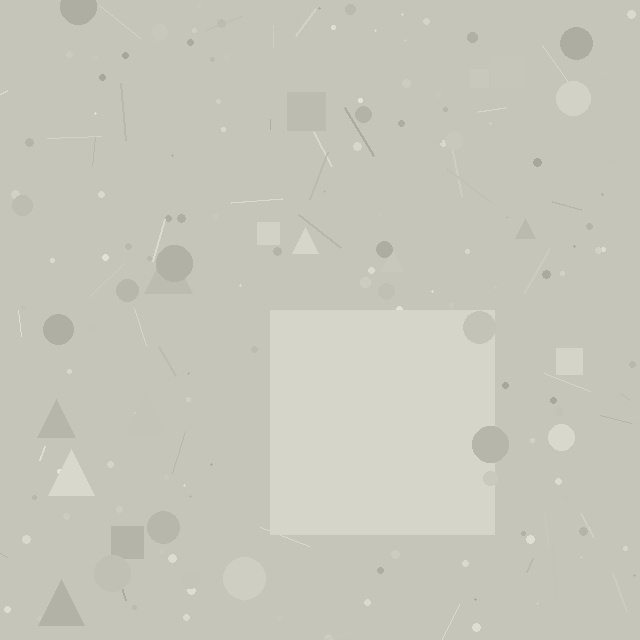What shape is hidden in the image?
A square is hidden in the image.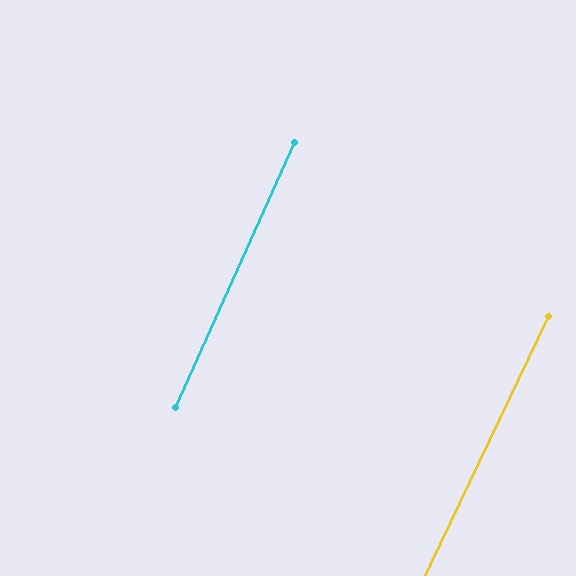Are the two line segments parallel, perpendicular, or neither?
Parallel — their directions differ by only 1.3°.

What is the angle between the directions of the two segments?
Approximately 1 degree.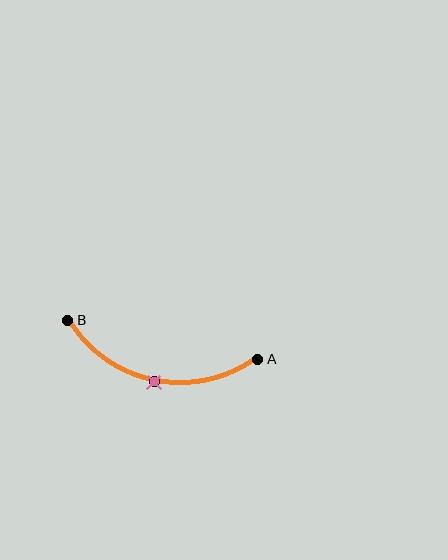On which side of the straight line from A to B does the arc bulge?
The arc bulges below the straight line connecting A and B.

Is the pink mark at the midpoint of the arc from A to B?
Yes. The pink mark lies on the arc at equal arc-length from both A and B — it is the arc midpoint.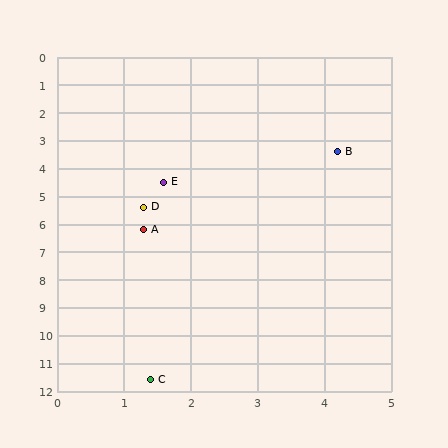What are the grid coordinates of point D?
Point D is at approximately (1.3, 5.4).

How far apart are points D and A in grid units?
Points D and A are about 0.8 grid units apart.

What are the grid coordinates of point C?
Point C is at approximately (1.4, 11.6).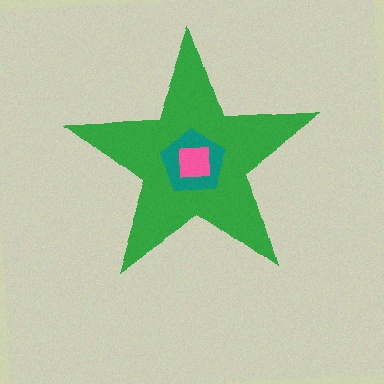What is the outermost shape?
The green star.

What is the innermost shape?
The pink square.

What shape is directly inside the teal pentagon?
The pink square.